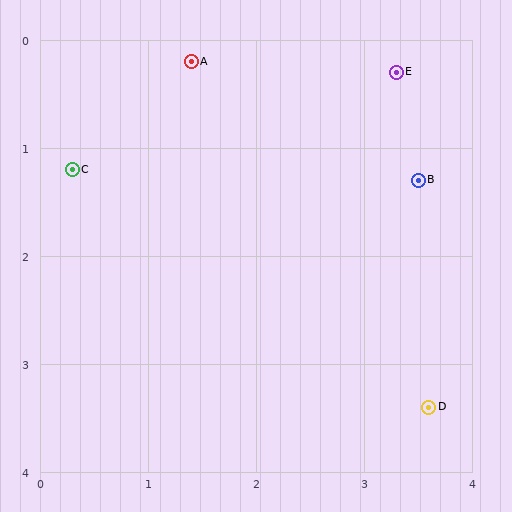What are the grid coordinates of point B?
Point B is at approximately (3.5, 1.3).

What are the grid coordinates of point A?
Point A is at approximately (1.4, 0.2).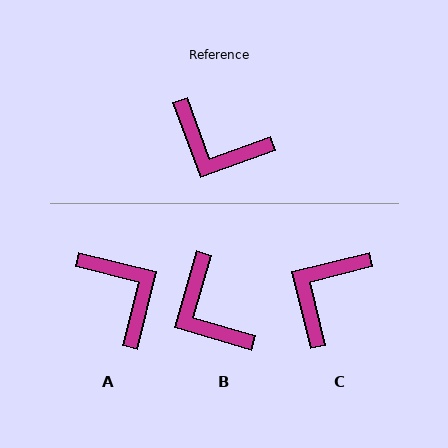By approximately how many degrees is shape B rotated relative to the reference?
Approximately 36 degrees clockwise.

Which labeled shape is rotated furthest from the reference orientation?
A, about 146 degrees away.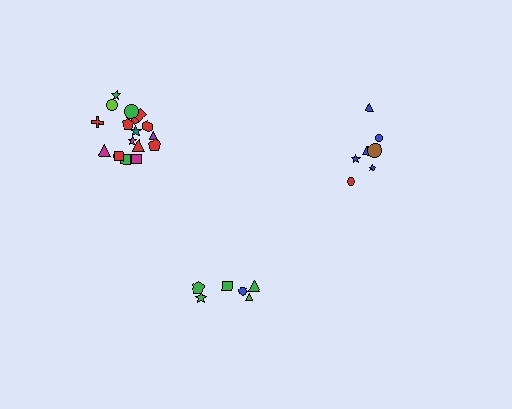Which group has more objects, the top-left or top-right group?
The top-left group.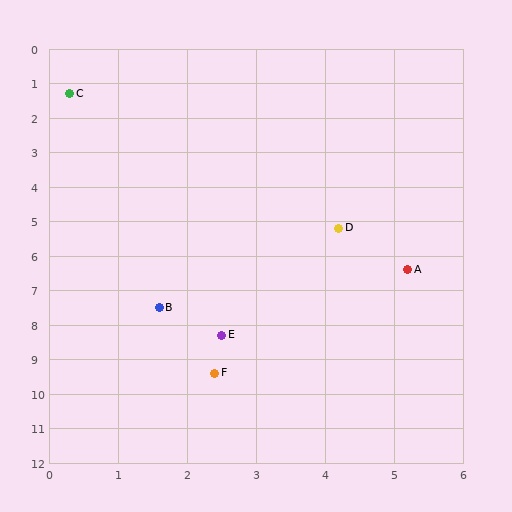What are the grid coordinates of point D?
Point D is at approximately (4.2, 5.2).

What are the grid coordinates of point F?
Point F is at approximately (2.4, 9.4).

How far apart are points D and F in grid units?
Points D and F are about 4.6 grid units apart.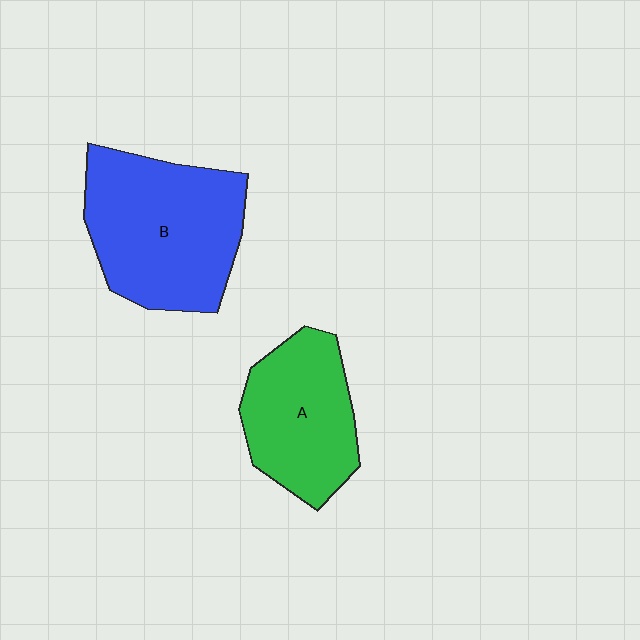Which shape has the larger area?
Shape B (blue).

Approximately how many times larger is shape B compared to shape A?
Approximately 1.4 times.